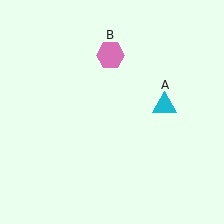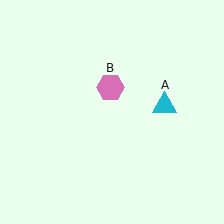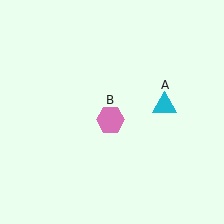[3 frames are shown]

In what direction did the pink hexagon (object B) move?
The pink hexagon (object B) moved down.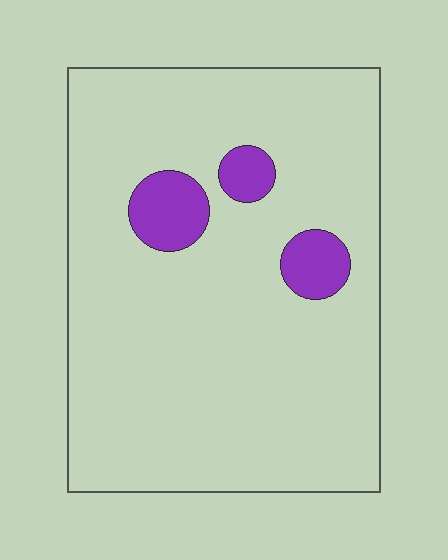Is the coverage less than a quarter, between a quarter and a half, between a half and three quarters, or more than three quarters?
Less than a quarter.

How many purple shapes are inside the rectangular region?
3.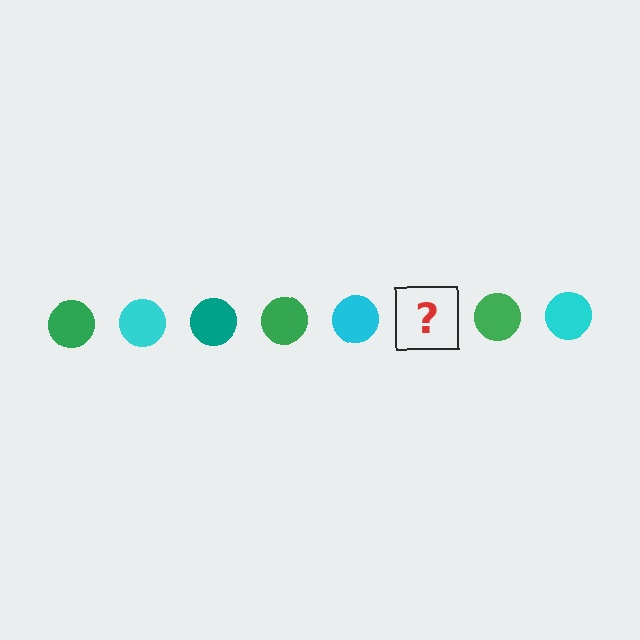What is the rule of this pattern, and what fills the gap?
The rule is that the pattern cycles through green, cyan, teal circles. The gap should be filled with a teal circle.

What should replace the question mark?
The question mark should be replaced with a teal circle.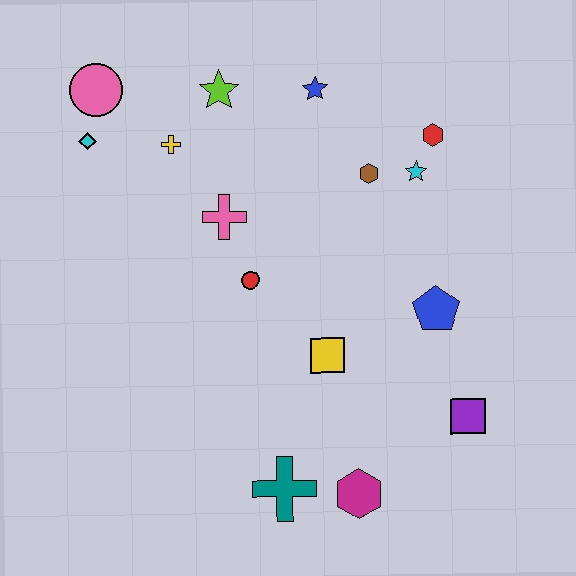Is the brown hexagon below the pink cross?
No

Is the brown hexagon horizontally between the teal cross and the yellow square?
No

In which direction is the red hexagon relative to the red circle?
The red hexagon is to the right of the red circle.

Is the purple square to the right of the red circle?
Yes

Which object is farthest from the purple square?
The pink circle is farthest from the purple square.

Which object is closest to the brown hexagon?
The cyan star is closest to the brown hexagon.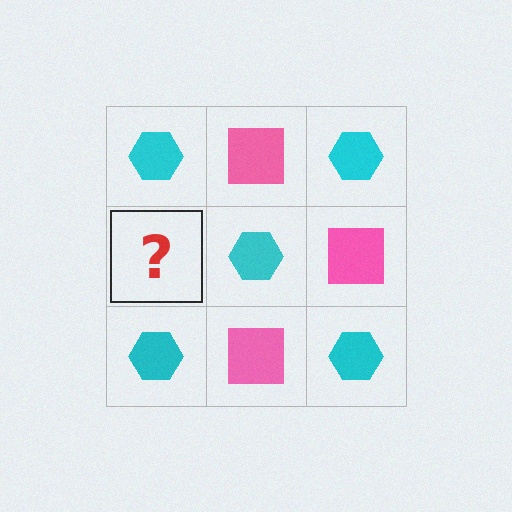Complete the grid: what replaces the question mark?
The question mark should be replaced with a pink square.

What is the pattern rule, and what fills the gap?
The rule is that it alternates cyan hexagon and pink square in a checkerboard pattern. The gap should be filled with a pink square.